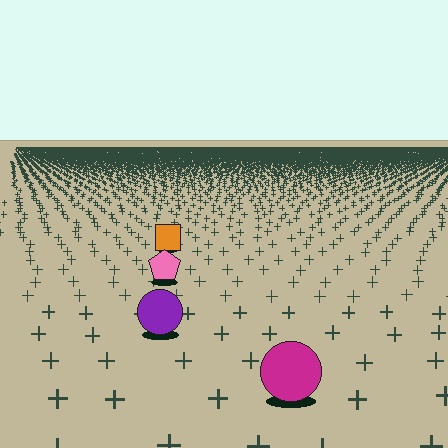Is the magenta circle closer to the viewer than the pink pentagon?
Yes. The magenta circle is closer — you can tell from the texture gradient: the ground texture is coarser near it.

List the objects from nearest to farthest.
From nearest to farthest: the magenta circle, the purple circle, the pink pentagon, the orange square.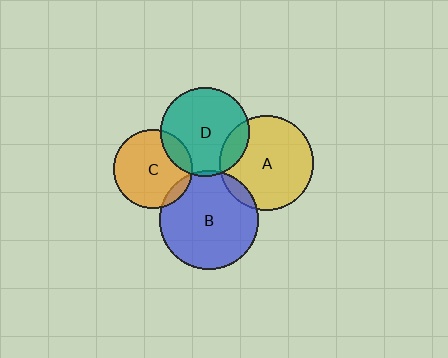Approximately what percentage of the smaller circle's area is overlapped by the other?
Approximately 10%.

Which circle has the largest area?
Circle B (blue).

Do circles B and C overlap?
Yes.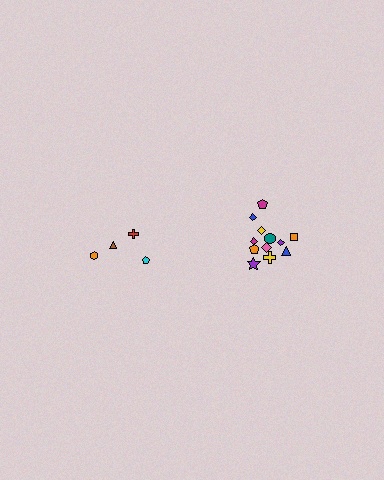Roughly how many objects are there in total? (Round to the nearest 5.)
Roughly 15 objects in total.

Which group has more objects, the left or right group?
The right group.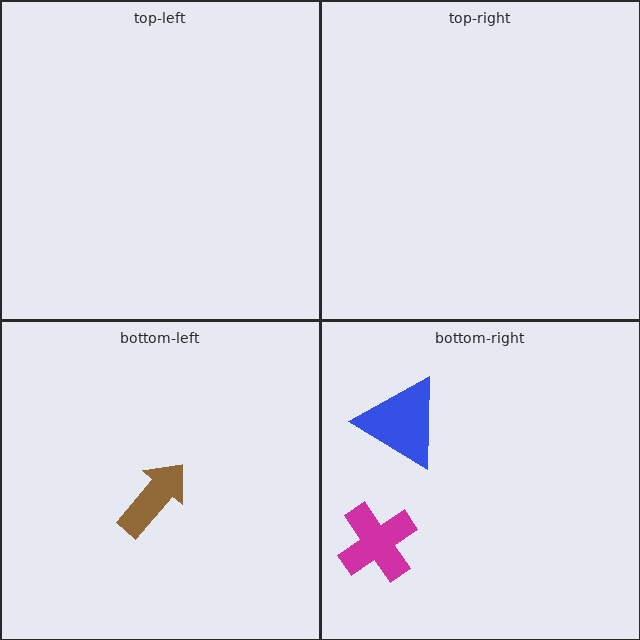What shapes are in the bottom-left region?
The brown arrow.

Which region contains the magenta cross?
The bottom-right region.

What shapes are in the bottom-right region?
The magenta cross, the blue triangle.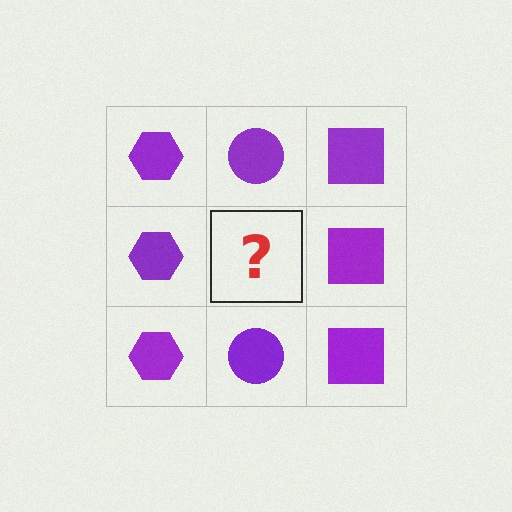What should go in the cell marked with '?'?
The missing cell should contain a purple circle.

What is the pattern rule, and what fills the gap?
The rule is that each column has a consistent shape. The gap should be filled with a purple circle.